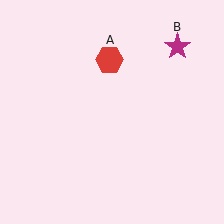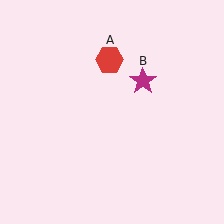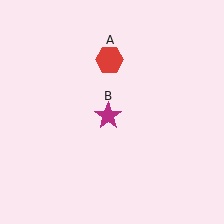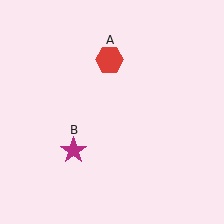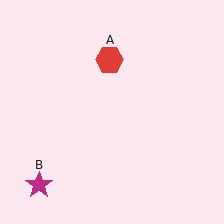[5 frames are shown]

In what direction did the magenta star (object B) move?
The magenta star (object B) moved down and to the left.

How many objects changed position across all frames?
1 object changed position: magenta star (object B).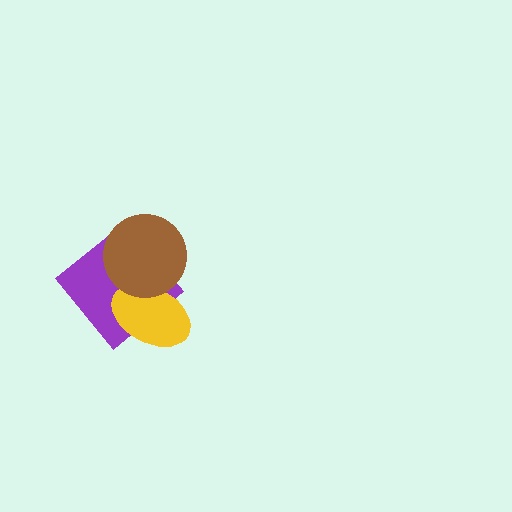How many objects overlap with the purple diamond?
2 objects overlap with the purple diamond.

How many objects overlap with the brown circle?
2 objects overlap with the brown circle.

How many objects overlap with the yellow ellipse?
2 objects overlap with the yellow ellipse.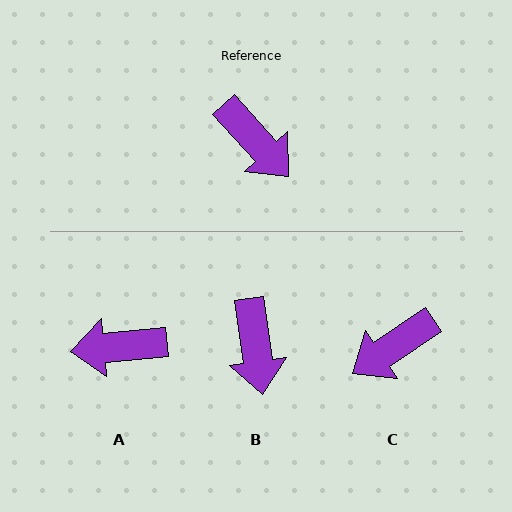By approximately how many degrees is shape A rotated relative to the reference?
Approximately 127 degrees clockwise.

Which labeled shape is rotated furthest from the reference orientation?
A, about 127 degrees away.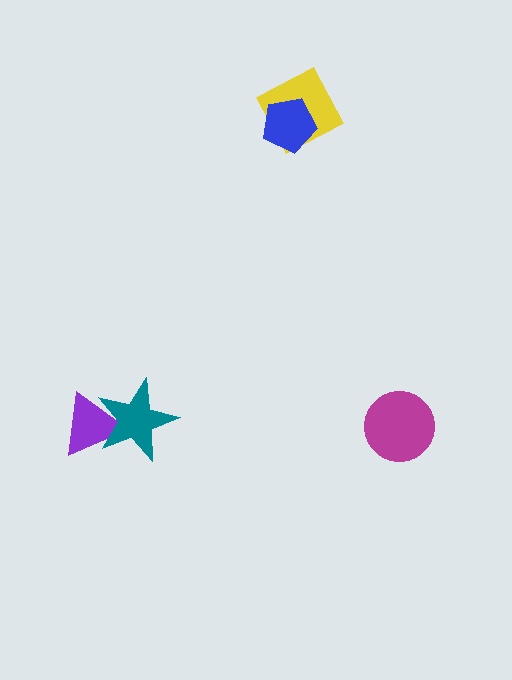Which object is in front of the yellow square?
The blue pentagon is in front of the yellow square.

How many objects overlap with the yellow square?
1 object overlaps with the yellow square.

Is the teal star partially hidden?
No, no other shape covers it.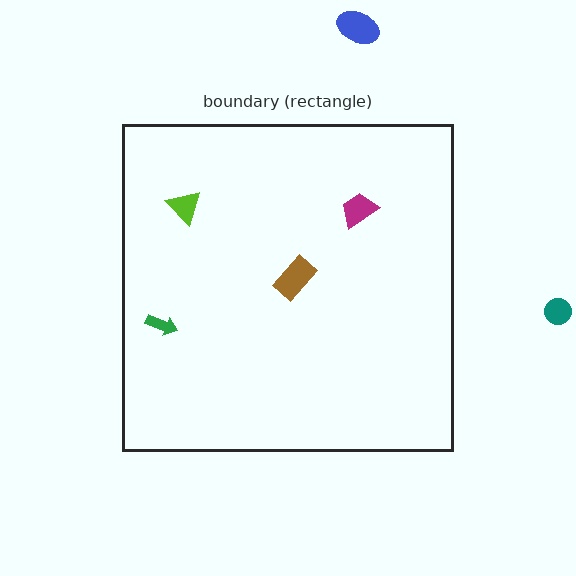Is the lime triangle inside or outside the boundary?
Inside.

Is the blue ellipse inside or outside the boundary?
Outside.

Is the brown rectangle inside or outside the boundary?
Inside.